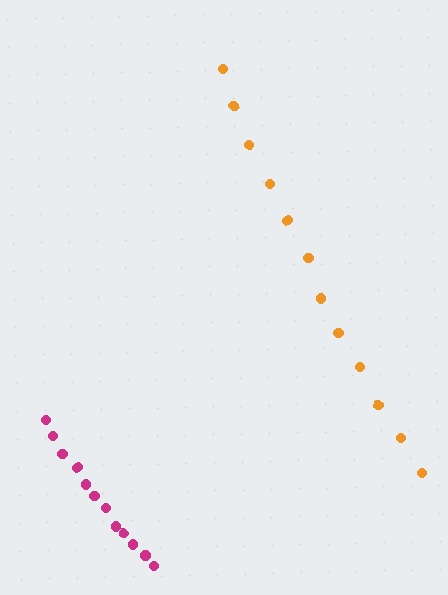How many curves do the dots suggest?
There are 2 distinct paths.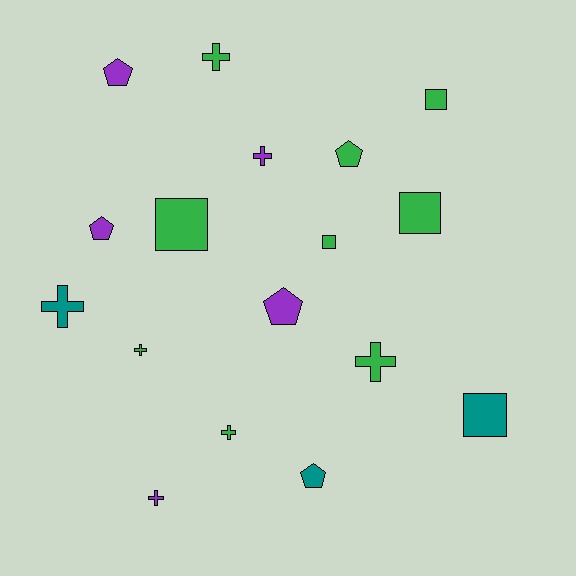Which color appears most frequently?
Green, with 9 objects.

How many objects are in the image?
There are 17 objects.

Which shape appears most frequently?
Cross, with 7 objects.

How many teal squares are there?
There is 1 teal square.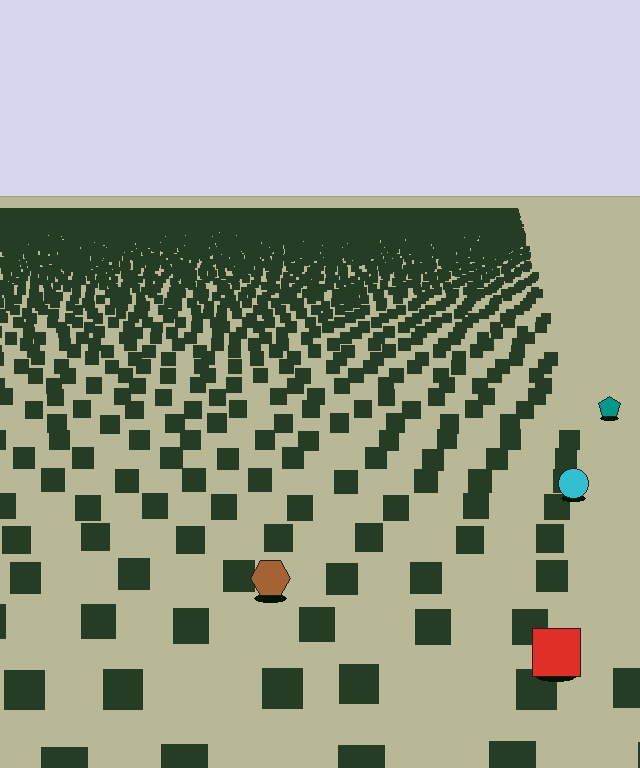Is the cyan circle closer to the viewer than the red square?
No. The red square is closer — you can tell from the texture gradient: the ground texture is coarser near it.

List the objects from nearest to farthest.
From nearest to farthest: the red square, the brown hexagon, the cyan circle, the teal pentagon.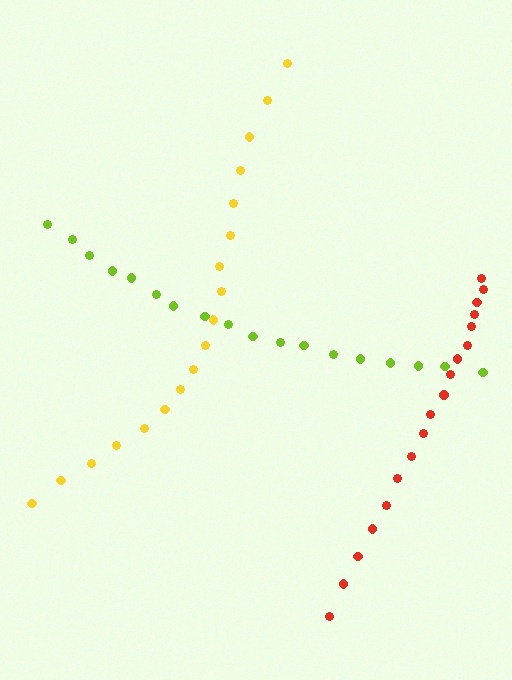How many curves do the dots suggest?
There are 3 distinct paths.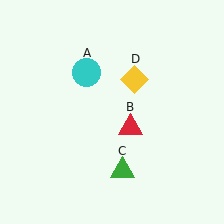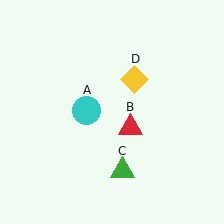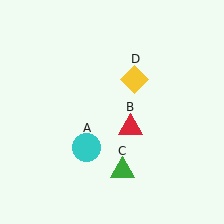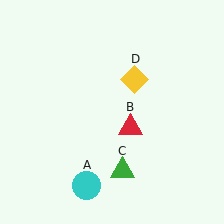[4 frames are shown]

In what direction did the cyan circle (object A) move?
The cyan circle (object A) moved down.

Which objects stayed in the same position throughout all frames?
Red triangle (object B) and green triangle (object C) and yellow diamond (object D) remained stationary.